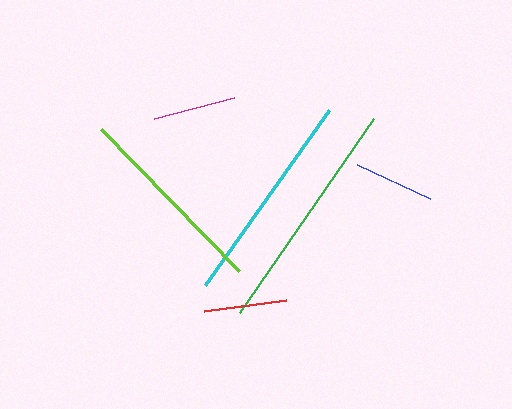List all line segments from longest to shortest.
From longest to shortest: green, cyan, lime, red, magenta, blue.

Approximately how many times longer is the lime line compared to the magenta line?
The lime line is approximately 2.4 times the length of the magenta line.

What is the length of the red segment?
The red segment is approximately 82 pixels long.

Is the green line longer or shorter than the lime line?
The green line is longer than the lime line.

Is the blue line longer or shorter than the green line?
The green line is longer than the blue line.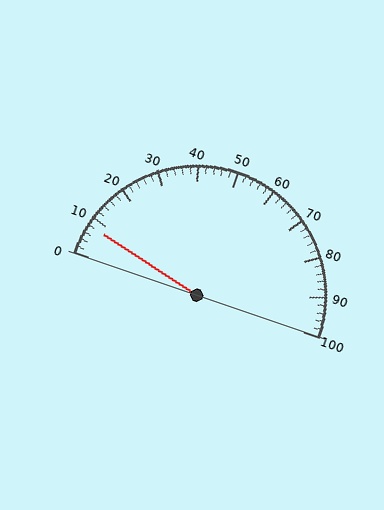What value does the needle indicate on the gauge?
The needle indicates approximately 8.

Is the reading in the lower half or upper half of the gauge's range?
The reading is in the lower half of the range (0 to 100).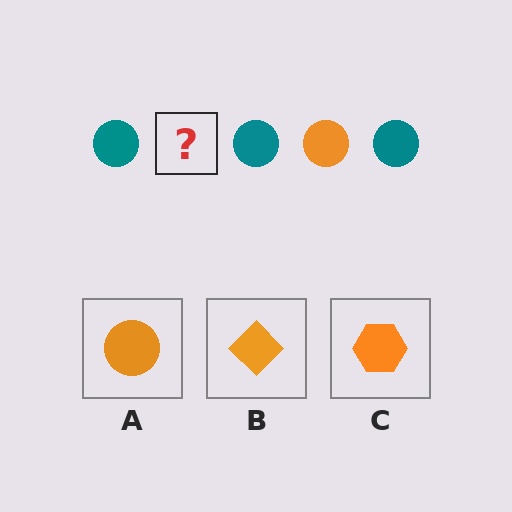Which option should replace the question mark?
Option A.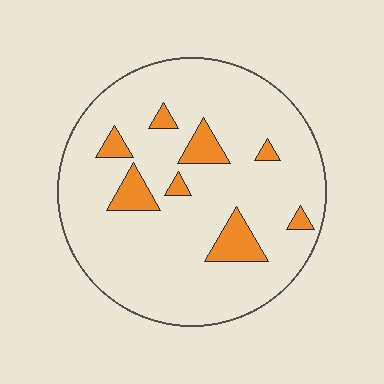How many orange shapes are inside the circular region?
8.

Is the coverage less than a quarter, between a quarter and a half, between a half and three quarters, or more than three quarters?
Less than a quarter.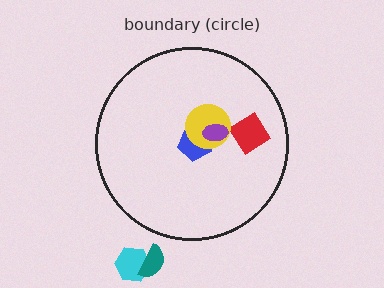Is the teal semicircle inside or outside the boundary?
Outside.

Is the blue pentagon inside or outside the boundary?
Inside.